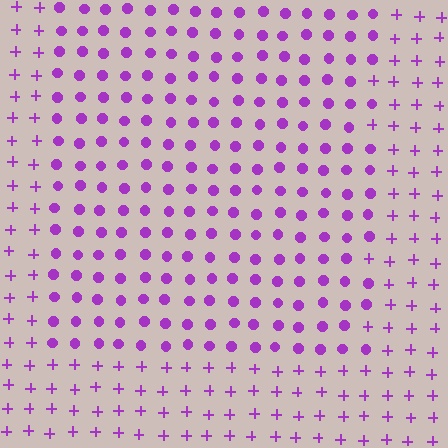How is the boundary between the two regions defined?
The boundary is defined by a change in element shape: circles inside vs. plus signs outside. All elements share the same color and spacing.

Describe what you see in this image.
The image is filled with small purple elements arranged in a uniform grid. A rectangle-shaped region contains circles, while the surrounding area contains plus signs. The boundary is defined purely by the change in element shape.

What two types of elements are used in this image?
The image uses circles inside the rectangle region and plus signs outside it.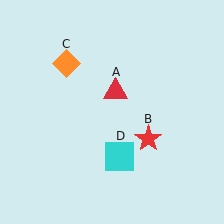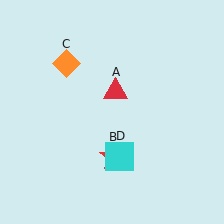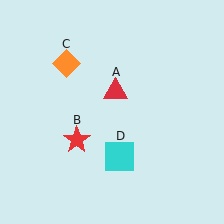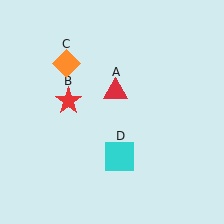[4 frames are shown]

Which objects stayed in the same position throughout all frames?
Red triangle (object A) and orange diamond (object C) and cyan square (object D) remained stationary.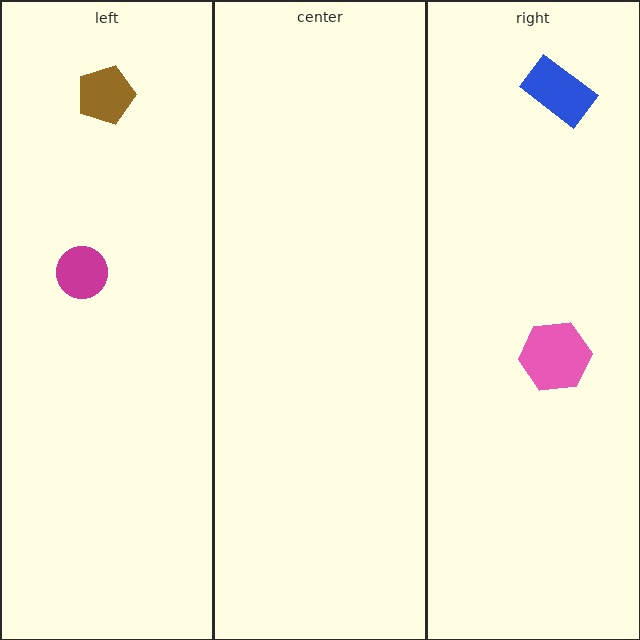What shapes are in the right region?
The blue rectangle, the pink hexagon.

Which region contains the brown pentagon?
The left region.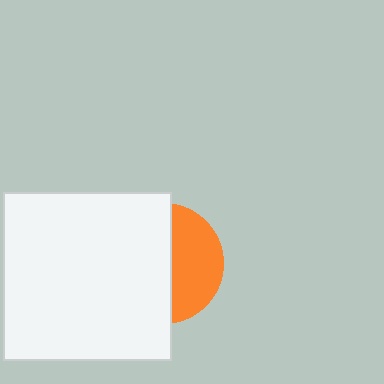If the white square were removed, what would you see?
You would see the complete orange circle.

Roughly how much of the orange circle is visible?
A small part of it is visible (roughly 42%).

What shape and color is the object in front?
The object in front is a white square.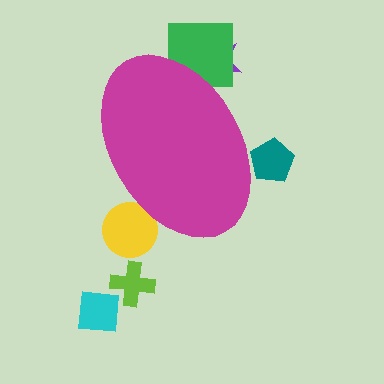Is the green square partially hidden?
Yes, the green square is partially hidden behind the magenta ellipse.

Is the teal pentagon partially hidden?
Yes, the teal pentagon is partially hidden behind the magenta ellipse.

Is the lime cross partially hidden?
No, the lime cross is fully visible.